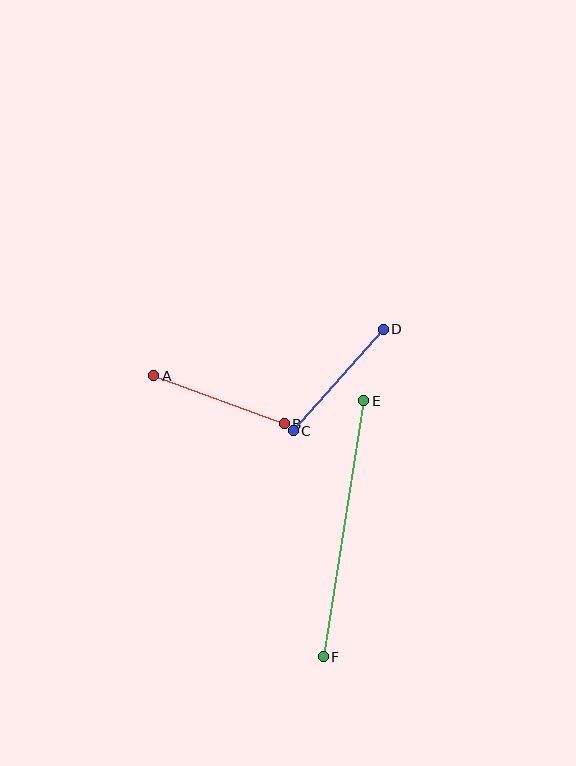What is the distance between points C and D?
The distance is approximately 135 pixels.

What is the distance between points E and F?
The distance is approximately 259 pixels.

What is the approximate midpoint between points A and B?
The midpoint is at approximately (219, 400) pixels.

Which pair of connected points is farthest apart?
Points E and F are farthest apart.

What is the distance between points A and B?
The distance is approximately 139 pixels.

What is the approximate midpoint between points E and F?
The midpoint is at approximately (344, 529) pixels.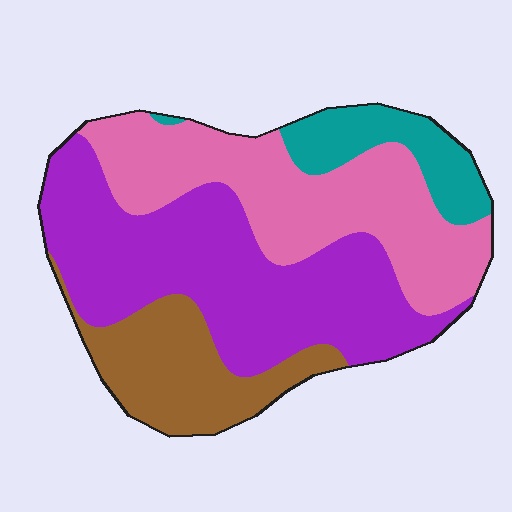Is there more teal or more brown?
Brown.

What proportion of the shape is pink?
Pink takes up about one third (1/3) of the shape.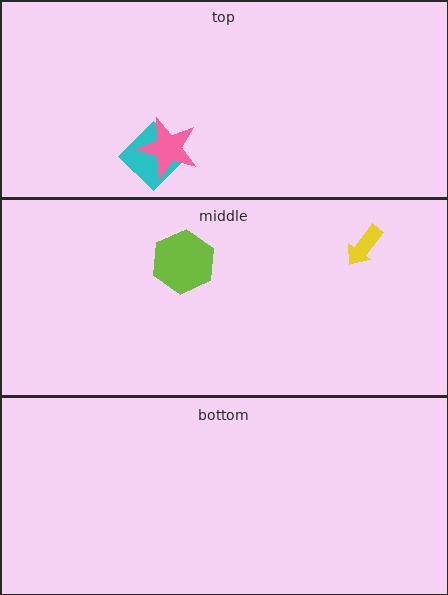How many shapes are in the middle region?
2.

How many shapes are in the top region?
2.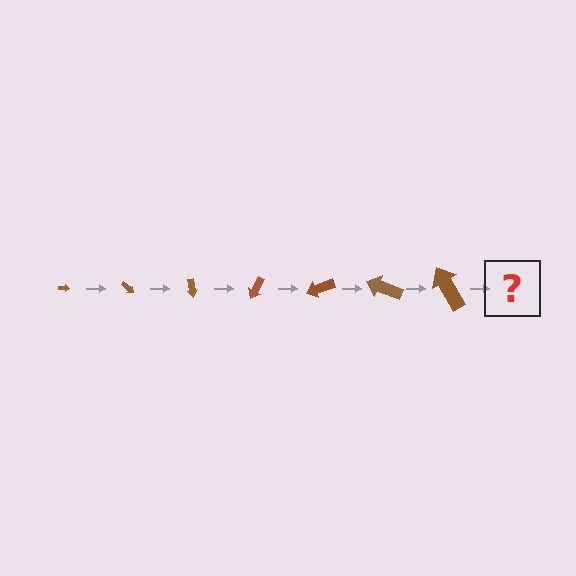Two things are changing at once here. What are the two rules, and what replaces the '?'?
The two rules are that the arrow grows larger each step and it rotates 40 degrees each step. The '?' should be an arrow, larger than the previous one and rotated 280 degrees from the start.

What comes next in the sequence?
The next element should be an arrow, larger than the previous one and rotated 280 degrees from the start.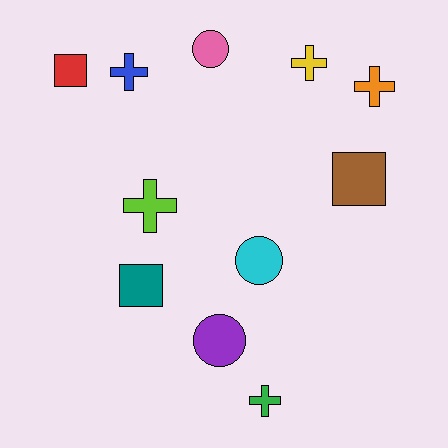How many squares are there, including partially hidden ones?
There are 3 squares.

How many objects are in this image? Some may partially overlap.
There are 11 objects.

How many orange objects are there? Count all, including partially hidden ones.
There is 1 orange object.